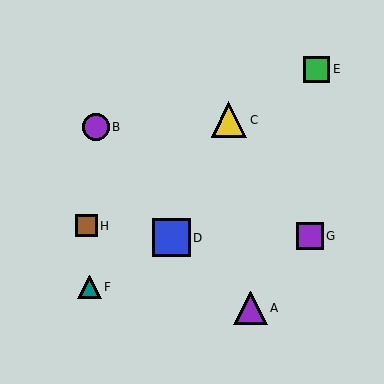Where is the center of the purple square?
The center of the purple square is at (310, 236).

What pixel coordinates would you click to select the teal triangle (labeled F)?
Click at (89, 287) to select the teal triangle F.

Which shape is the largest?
The blue square (labeled D) is the largest.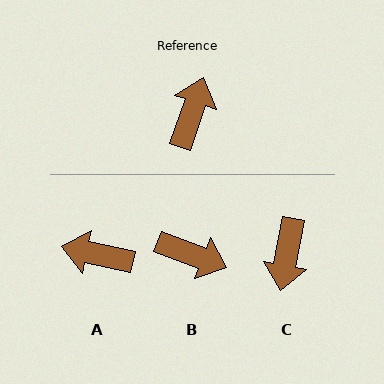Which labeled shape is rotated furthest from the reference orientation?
C, about 172 degrees away.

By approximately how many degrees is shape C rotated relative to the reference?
Approximately 172 degrees clockwise.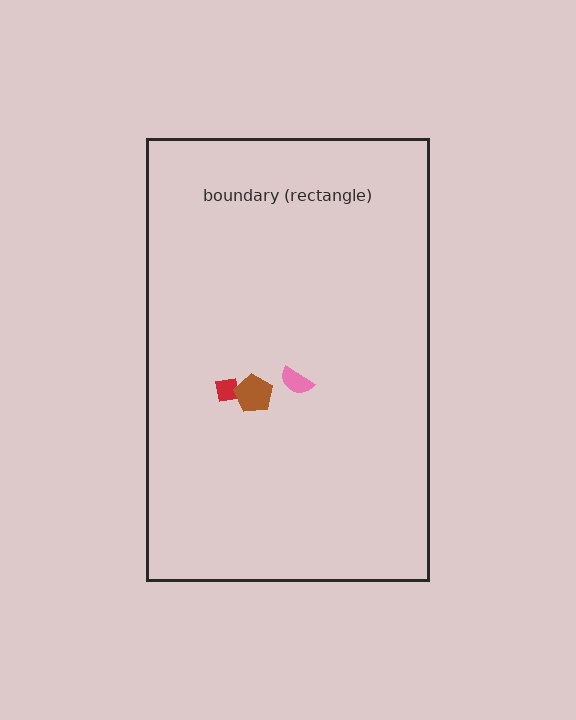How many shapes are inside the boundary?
3 inside, 0 outside.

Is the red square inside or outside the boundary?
Inside.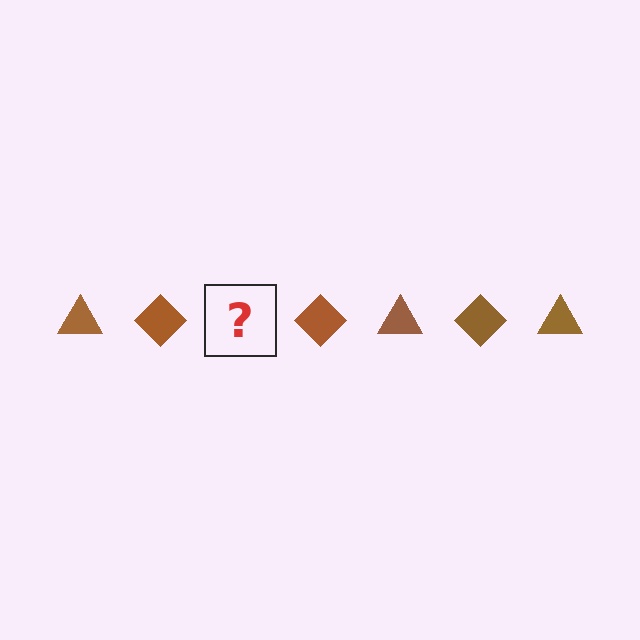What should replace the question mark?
The question mark should be replaced with a brown triangle.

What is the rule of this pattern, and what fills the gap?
The rule is that the pattern cycles through triangle, diamond shapes in brown. The gap should be filled with a brown triangle.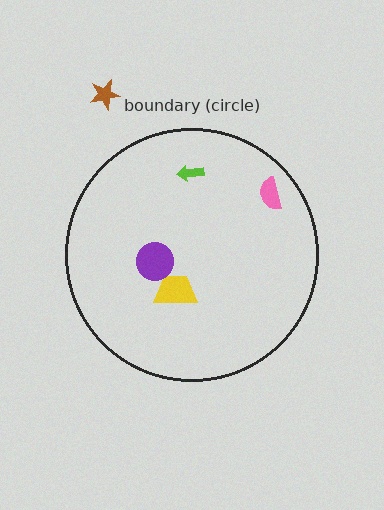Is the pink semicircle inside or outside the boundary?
Inside.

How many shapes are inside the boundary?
4 inside, 1 outside.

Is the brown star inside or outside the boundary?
Outside.